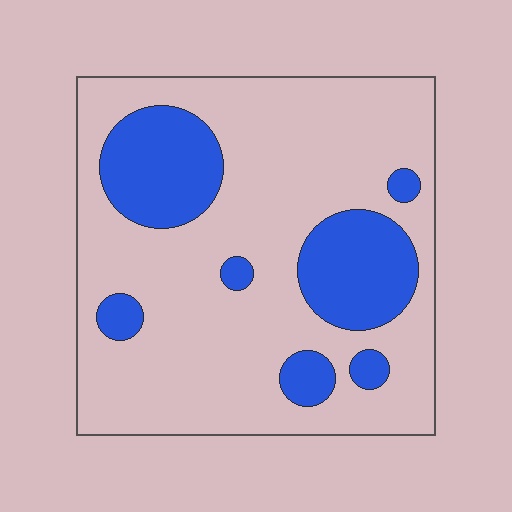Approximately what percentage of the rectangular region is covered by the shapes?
Approximately 25%.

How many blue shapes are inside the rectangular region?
7.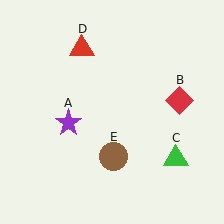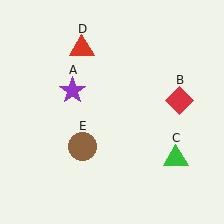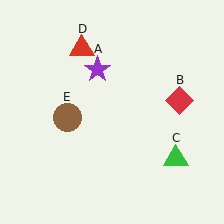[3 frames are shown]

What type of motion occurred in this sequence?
The purple star (object A), brown circle (object E) rotated clockwise around the center of the scene.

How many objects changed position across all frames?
2 objects changed position: purple star (object A), brown circle (object E).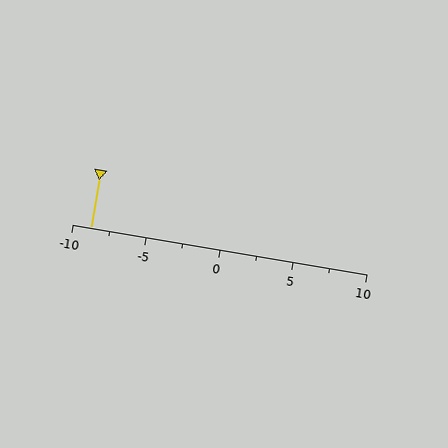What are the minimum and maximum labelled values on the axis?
The axis runs from -10 to 10.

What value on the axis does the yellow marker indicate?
The marker indicates approximately -8.8.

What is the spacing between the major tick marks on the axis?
The major ticks are spaced 5 apart.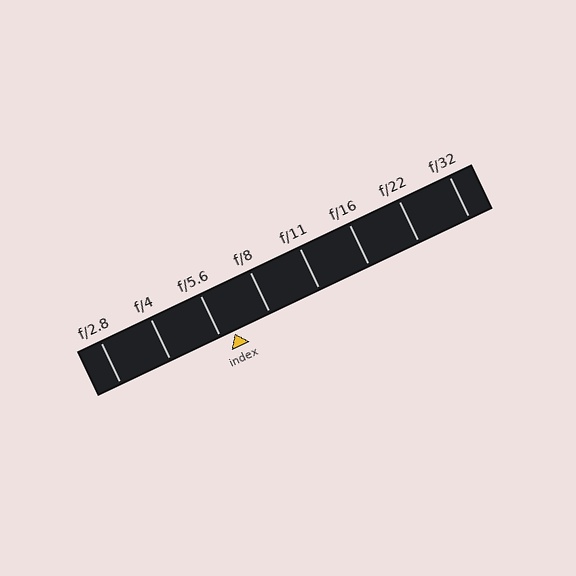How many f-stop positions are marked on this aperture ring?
There are 8 f-stop positions marked.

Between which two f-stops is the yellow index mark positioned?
The index mark is between f/5.6 and f/8.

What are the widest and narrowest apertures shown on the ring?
The widest aperture shown is f/2.8 and the narrowest is f/32.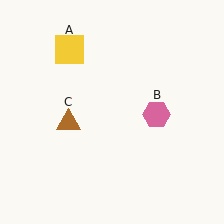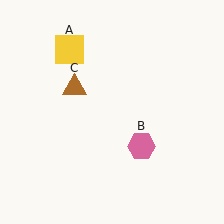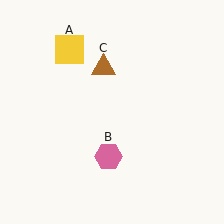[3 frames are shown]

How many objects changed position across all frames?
2 objects changed position: pink hexagon (object B), brown triangle (object C).